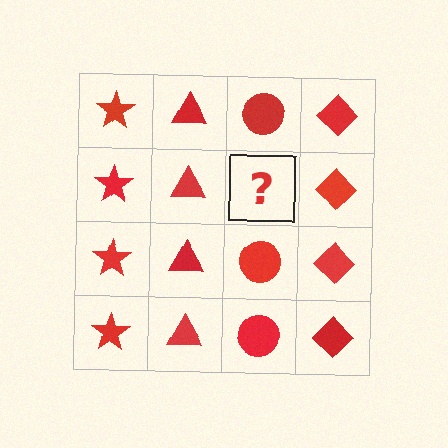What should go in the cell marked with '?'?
The missing cell should contain a red circle.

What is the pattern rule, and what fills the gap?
The rule is that each column has a consistent shape. The gap should be filled with a red circle.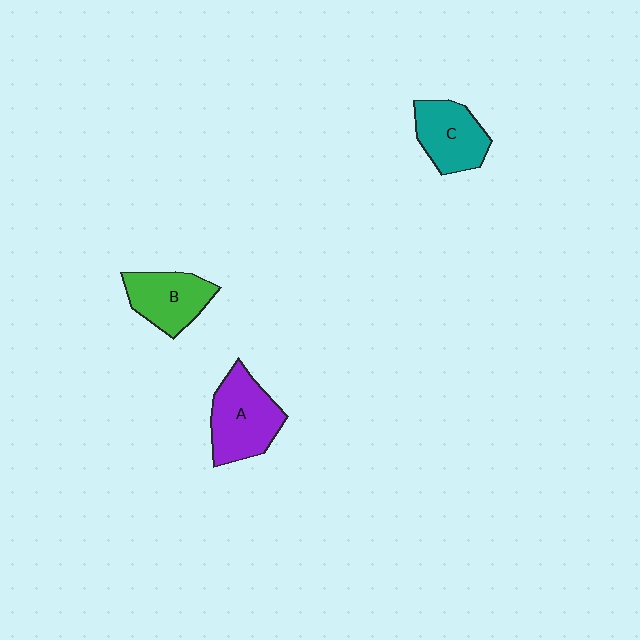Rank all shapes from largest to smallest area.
From largest to smallest: A (purple), C (teal), B (green).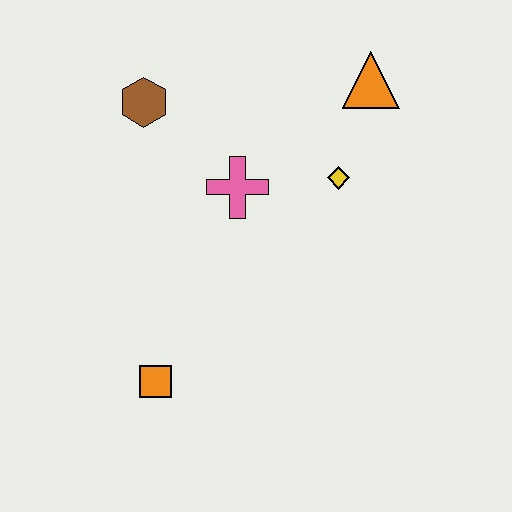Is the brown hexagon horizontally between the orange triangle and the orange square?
No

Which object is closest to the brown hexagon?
The pink cross is closest to the brown hexagon.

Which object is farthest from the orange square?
The orange triangle is farthest from the orange square.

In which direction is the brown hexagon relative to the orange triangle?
The brown hexagon is to the left of the orange triangle.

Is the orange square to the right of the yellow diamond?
No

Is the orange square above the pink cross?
No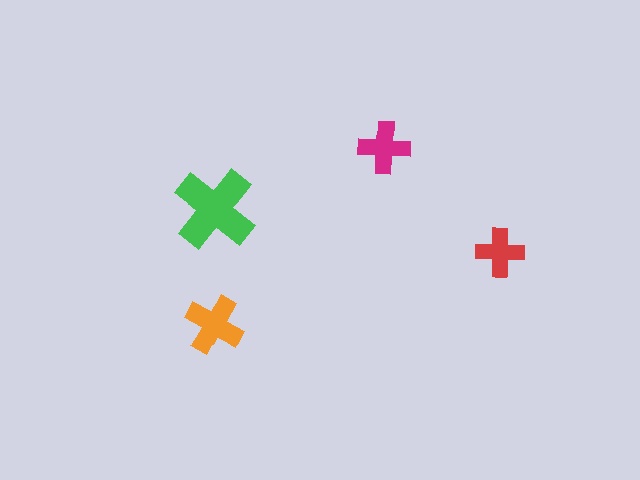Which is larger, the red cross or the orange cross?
The orange one.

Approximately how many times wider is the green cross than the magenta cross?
About 1.5 times wider.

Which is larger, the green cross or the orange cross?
The green one.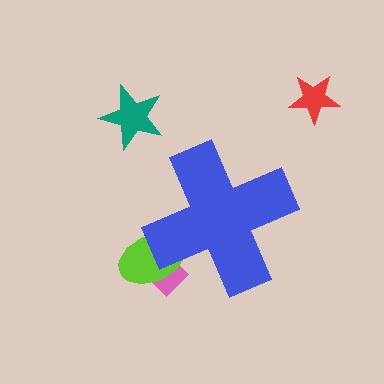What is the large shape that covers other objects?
A blue cross.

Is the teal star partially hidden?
No, the teal star is fully visible.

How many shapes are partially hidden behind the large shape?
2 shapes are partially hidden.